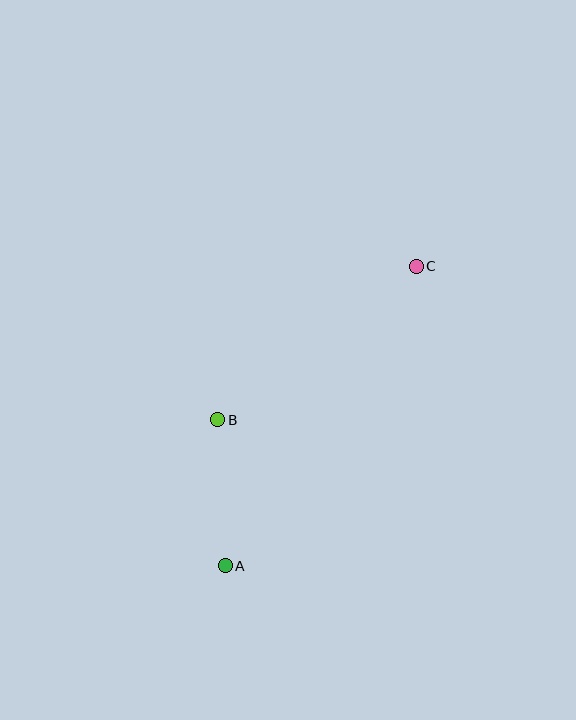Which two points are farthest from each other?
Points A and C are farthest from each other.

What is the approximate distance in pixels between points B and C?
The distance between B and C is approximately 251 pixels.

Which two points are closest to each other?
Points A and B are closest to each other.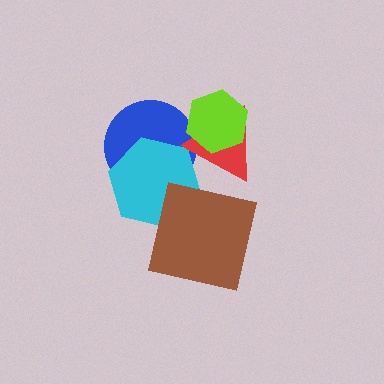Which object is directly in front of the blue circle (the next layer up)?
The cyan hexagon is directly in front of the blue circle.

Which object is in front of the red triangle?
The lime hexagon is in front of the red triangle.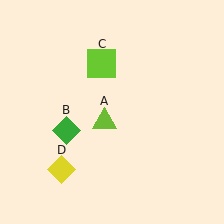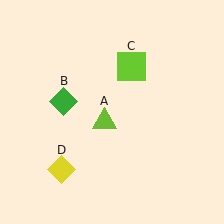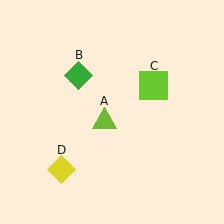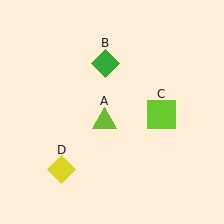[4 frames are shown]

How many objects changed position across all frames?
2 objects changed position: green diamond (object B), lime square (object C).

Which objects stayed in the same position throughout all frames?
Lime triangle (object A) and yellow diamond (object D) remained stationary.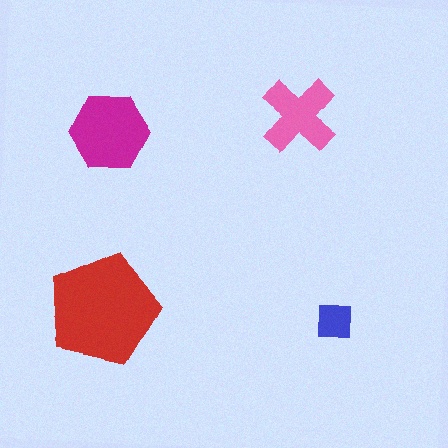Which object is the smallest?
The blue square.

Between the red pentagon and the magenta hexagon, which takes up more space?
The red pentagon.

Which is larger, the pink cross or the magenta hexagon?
The magenta hexagon.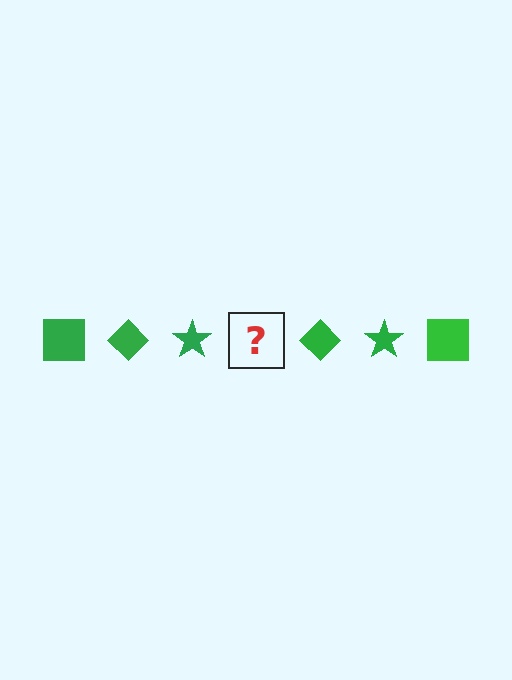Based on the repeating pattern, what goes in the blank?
The blank should be a green square.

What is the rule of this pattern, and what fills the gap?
The rule is that the pattern cycles through square, diamond, star shapes in green. The gap should be filled with a green square.